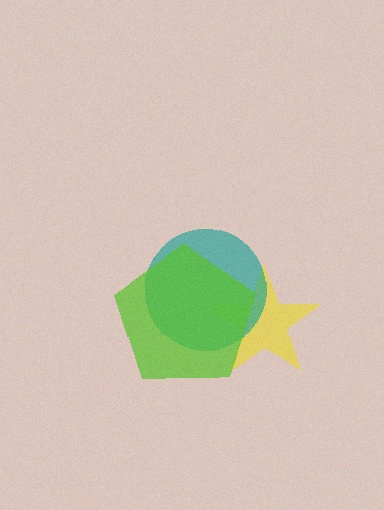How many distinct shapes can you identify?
There are 3 distinct shapes: a yellow star, a teal circle, a lime pentagon.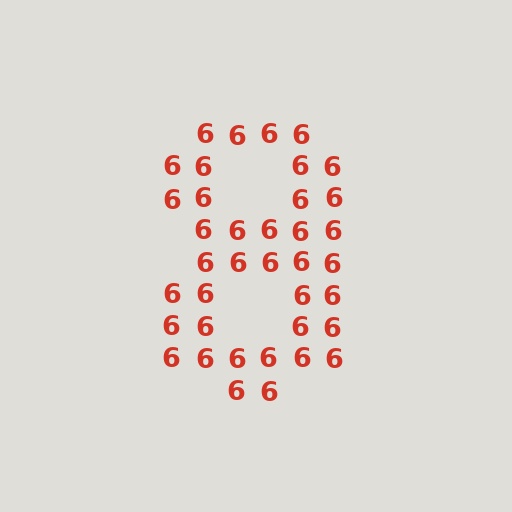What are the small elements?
The small elements are digit 6's.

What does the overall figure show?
The overall figure shows the digit 8.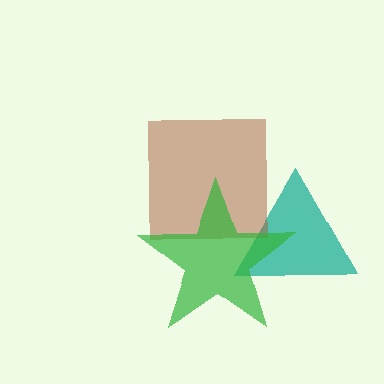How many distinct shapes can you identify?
There are 3 distinct shapes: a teal triangle, a brown square, a green star.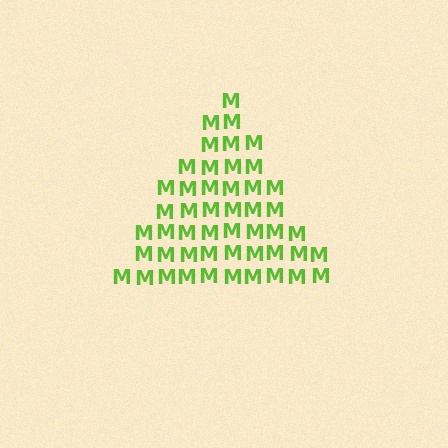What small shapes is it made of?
It is made of small letter M's.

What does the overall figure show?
The overall figure shows a triangle.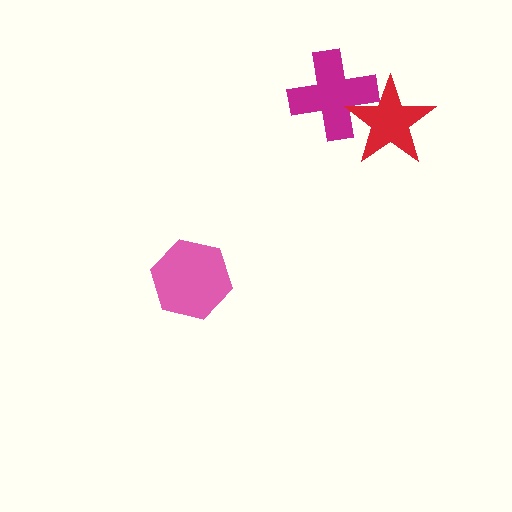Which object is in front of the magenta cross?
The red star is in front of the magenta cross.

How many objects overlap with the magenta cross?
1 object overlaps with the magenta cross.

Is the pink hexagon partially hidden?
No, no other shape covers it.